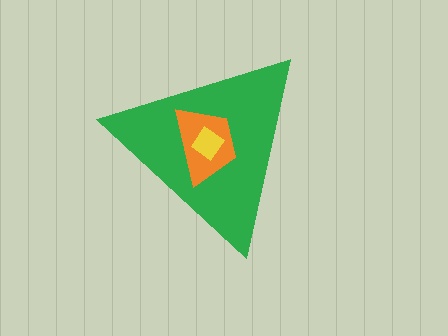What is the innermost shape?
The yellow diamond.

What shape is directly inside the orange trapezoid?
The yellow diamond.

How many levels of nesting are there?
3.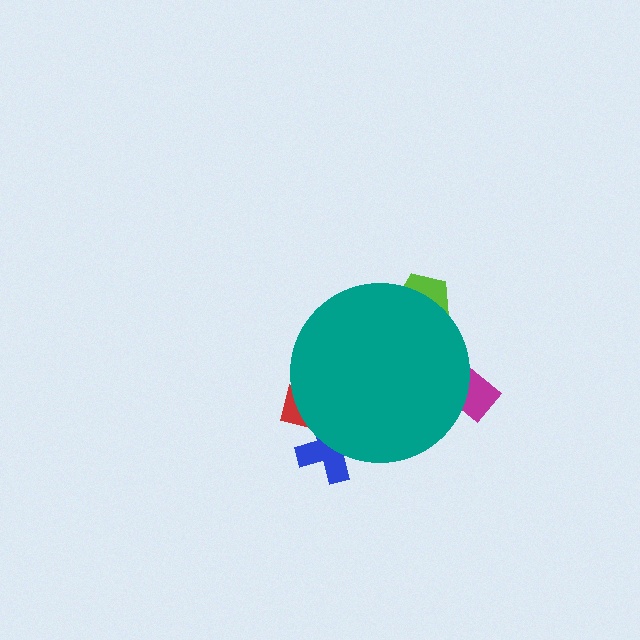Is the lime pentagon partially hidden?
Yes, the lime pentagon is partially hidden behind the teal circle.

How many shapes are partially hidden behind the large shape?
4 shapes are partially hidden.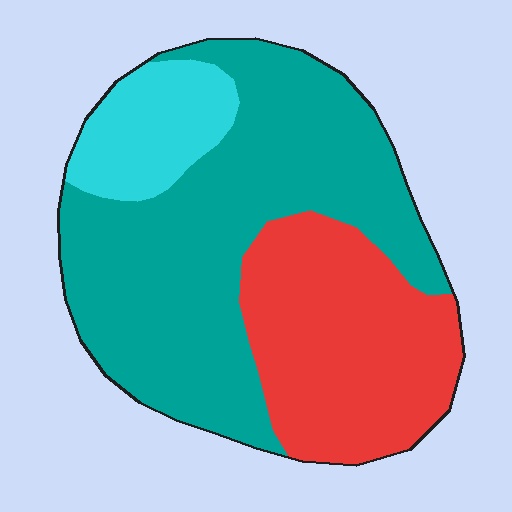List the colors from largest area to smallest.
From largest to smallest: teal, red, cyan.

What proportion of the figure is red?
Red takes up about one third (1/3) of the figure.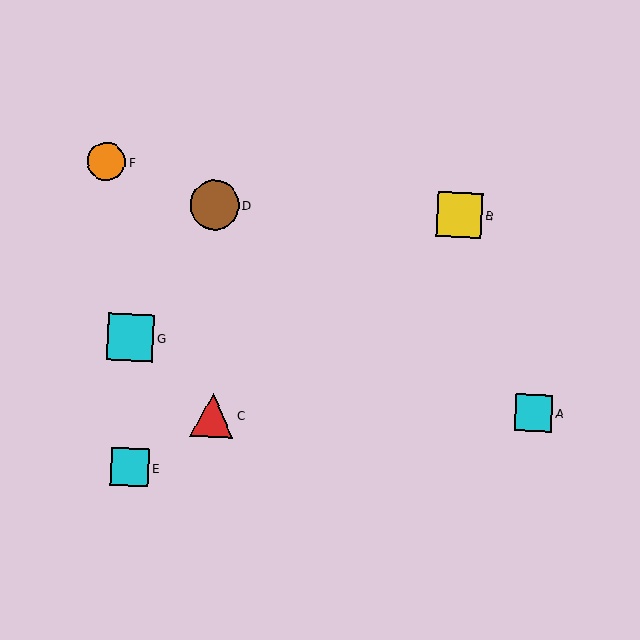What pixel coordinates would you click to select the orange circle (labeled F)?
Click at (106, 162) to select the orange circle F.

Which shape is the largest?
The brown circle (labeled D) is the largest.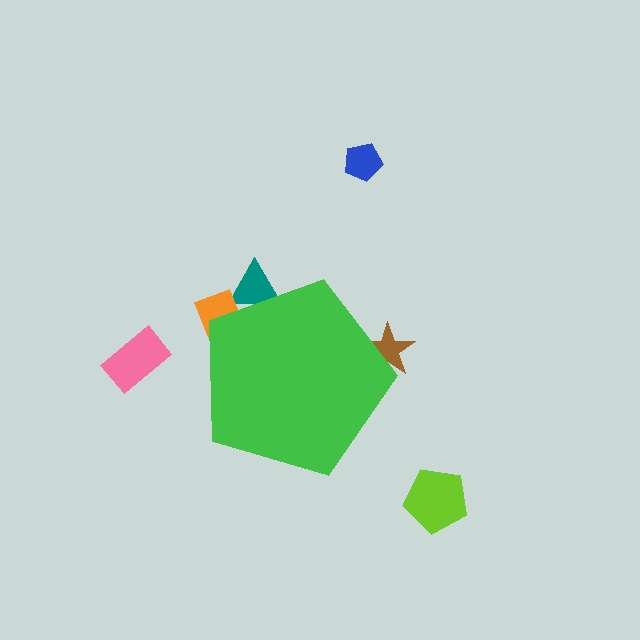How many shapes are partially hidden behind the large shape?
3 shapes are partially hidden.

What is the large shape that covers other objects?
A green pentagon.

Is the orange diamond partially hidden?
Yes, the orange diamond is partially hidden behind the green pentagon.